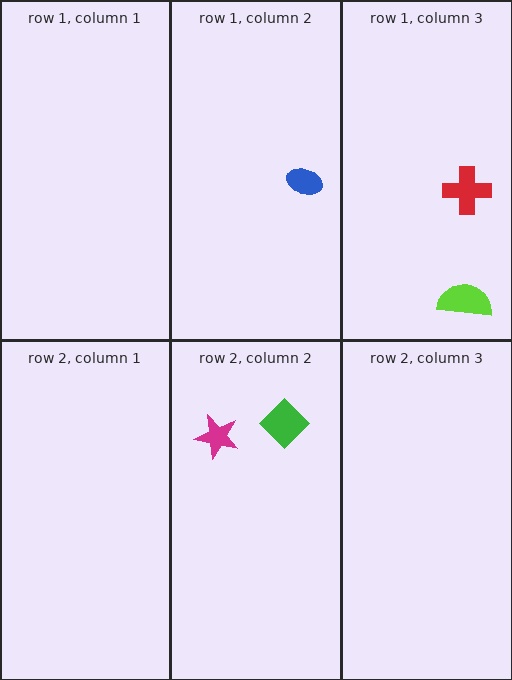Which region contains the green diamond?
The row 2, column 2 region.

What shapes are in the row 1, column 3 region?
The red cross, the lime semicircle.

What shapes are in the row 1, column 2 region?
The blue ellipse.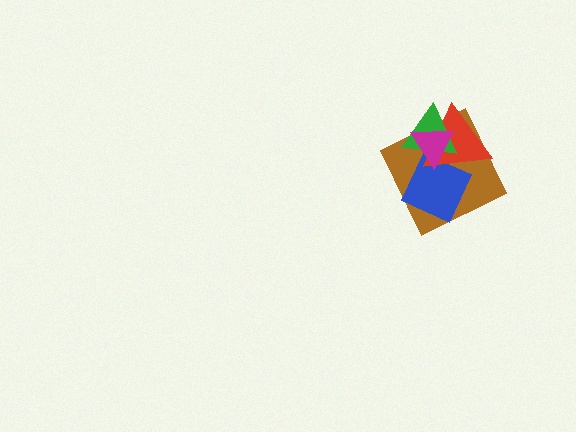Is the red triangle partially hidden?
Yes, it is partially covered by another shape.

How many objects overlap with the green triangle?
4 objects overlap with the green triangle.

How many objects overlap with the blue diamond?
4 objects overlap with the blue diamond.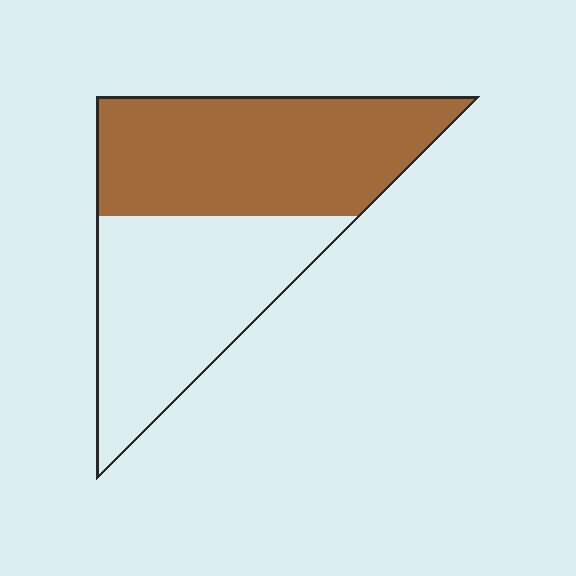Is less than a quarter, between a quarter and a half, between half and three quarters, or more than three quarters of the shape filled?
Between half and three quarters.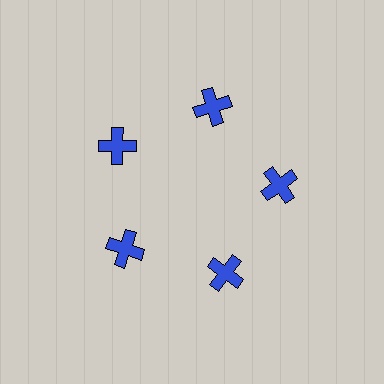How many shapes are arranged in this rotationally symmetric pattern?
There are 5 shapes, arranged in 5 groups of 1.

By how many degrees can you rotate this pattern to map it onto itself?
The pattern maps onto itself every 72 degrees of rotation.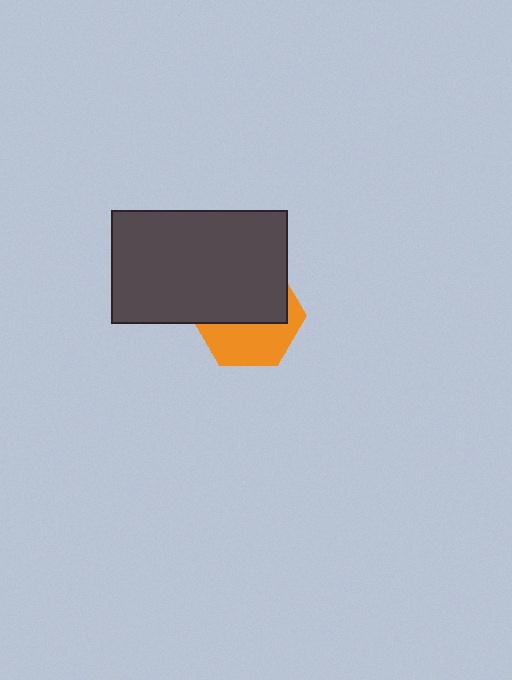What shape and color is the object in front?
The object in front is a dark gray rectangle.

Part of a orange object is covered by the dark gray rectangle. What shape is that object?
It is a hexagon.